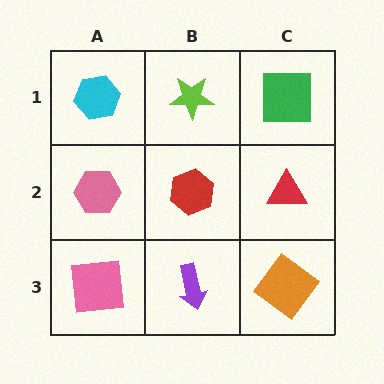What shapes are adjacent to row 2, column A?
A cyan hexagon (row 1, column A), a pink square (row 3, column A), a red hexagon (row 2, column B).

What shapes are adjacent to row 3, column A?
A pink hexagon (row 2, column A), a purple arrow (row 3, column B).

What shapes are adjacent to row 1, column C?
A red triangle (row 2, column C), a lime star (row 1, column B).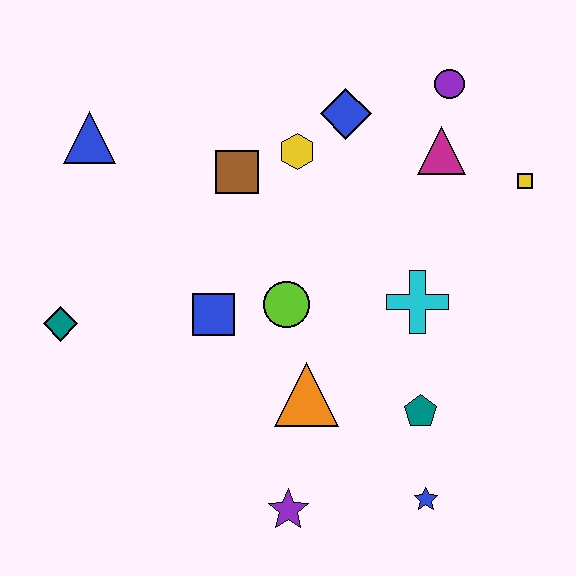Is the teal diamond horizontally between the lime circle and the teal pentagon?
No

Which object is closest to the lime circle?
The blue square is closest to the lime circle.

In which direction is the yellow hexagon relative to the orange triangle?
The yellow hexagon is above the orange triangle.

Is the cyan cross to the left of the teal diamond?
No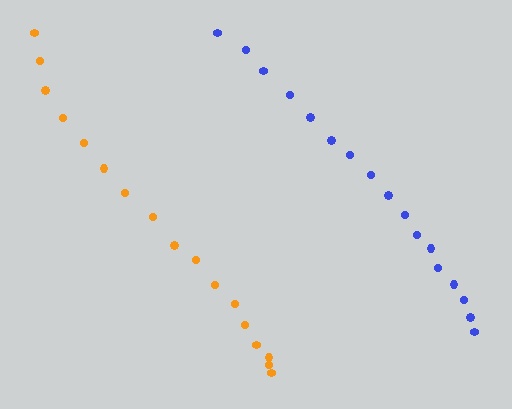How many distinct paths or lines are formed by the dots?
There are 2 distinct paths.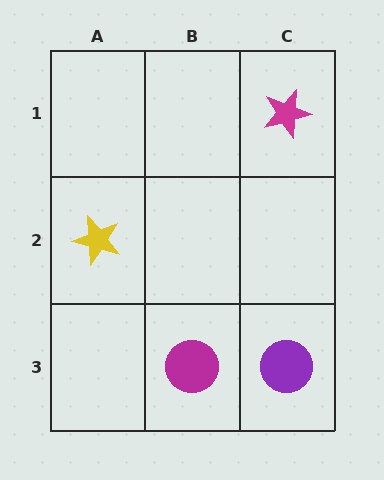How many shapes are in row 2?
1 shape.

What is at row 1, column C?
A magenta star.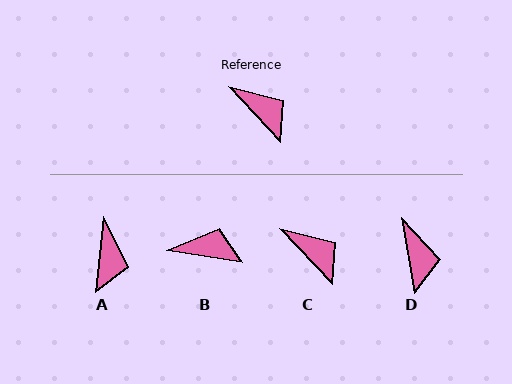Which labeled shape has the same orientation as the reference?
C.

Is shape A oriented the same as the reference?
No, it is off by about 49 degrees.